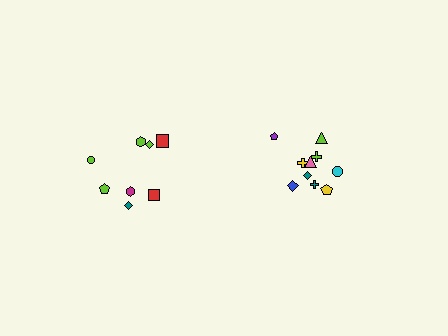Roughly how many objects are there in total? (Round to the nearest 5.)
Roughly 20 objects in total.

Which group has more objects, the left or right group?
The right group.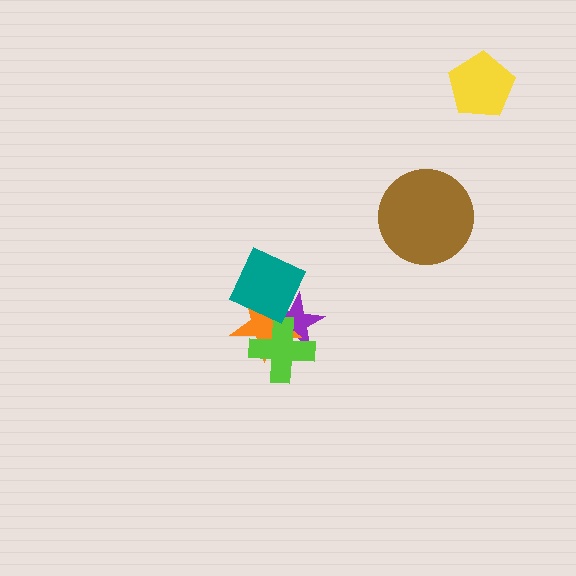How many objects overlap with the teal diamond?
3 objects overlap with the teal diamond.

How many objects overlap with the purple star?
3 objects overlap with the purple star.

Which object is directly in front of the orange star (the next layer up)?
The lime cross is directly in front of the orange star.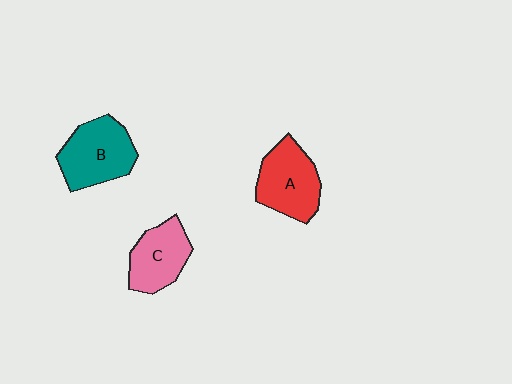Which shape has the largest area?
Shape B (teal).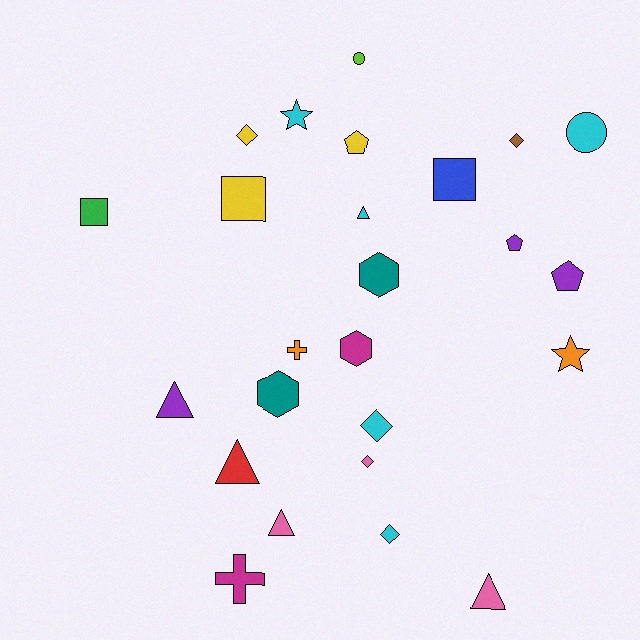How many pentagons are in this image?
There are 3 pentagons.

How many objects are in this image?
There are 25 objects.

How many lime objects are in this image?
There is 1 lime object.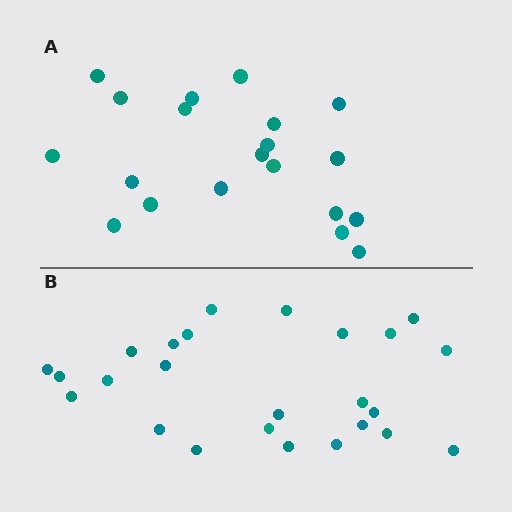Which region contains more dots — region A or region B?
Region B (the bottom region) has more dots.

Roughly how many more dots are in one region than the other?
Region B has about 5 more dots than region A.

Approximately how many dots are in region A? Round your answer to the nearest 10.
About 20 dots.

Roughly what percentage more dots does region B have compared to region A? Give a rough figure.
About 25% more.